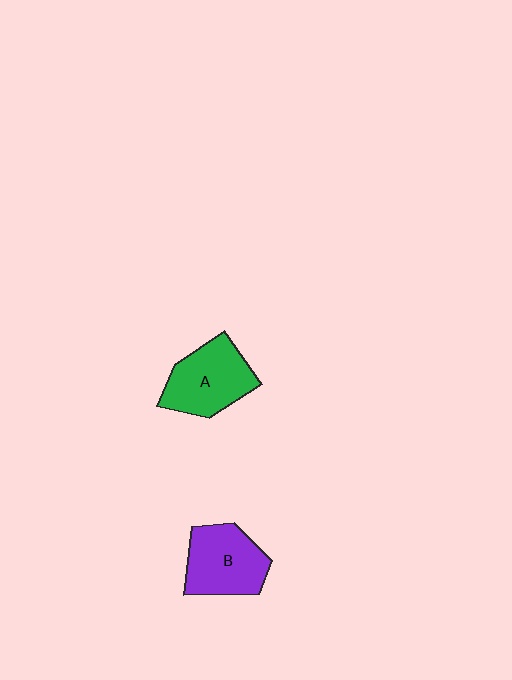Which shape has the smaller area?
Shape B (purple).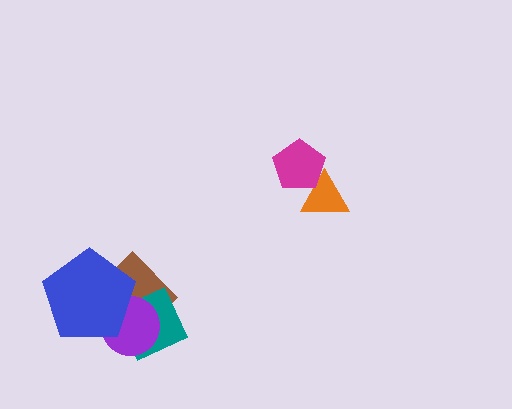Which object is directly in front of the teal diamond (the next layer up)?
The purple circle is directly in front of the teal diamond.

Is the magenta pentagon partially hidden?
No, no other shape covers it.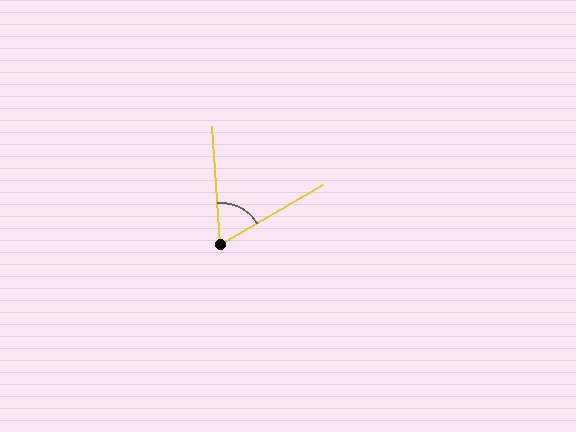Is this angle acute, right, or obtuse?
It is acute.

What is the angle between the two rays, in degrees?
Approximately 63 degrees.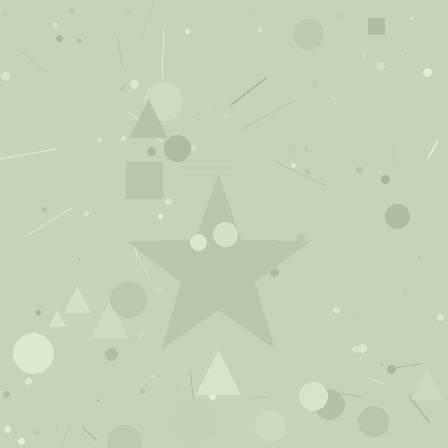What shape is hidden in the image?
A star is hidden in the image.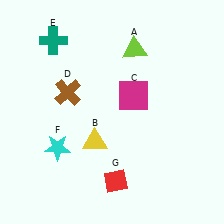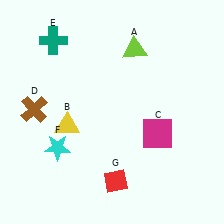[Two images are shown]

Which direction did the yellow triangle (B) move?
The yellow triangle (B) moved left.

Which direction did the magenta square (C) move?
The magenta square (C) moved down.